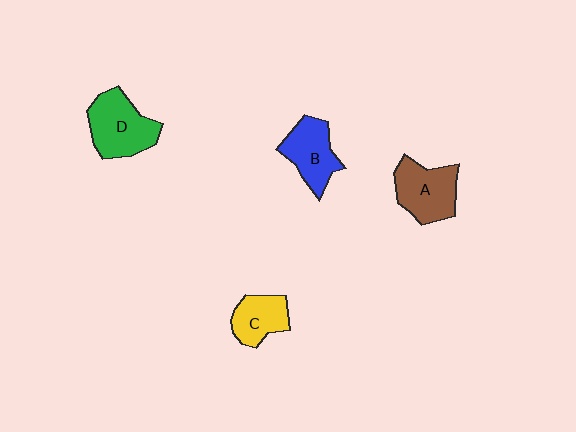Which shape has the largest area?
Shape D (green).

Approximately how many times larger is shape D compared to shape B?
Approximately 1.2 times.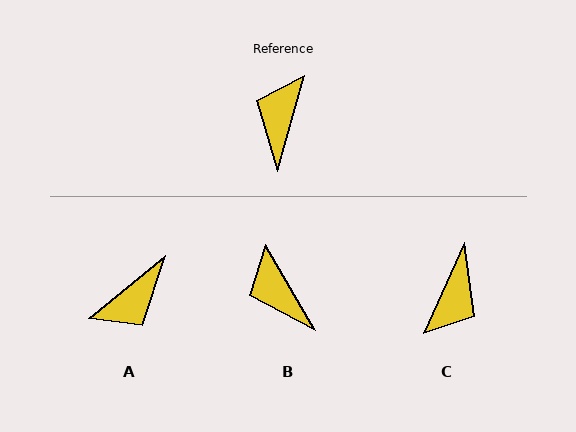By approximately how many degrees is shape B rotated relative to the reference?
Approximately 45 degrees counter-clockwise.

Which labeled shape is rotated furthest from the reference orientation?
C, about 171 degrees away.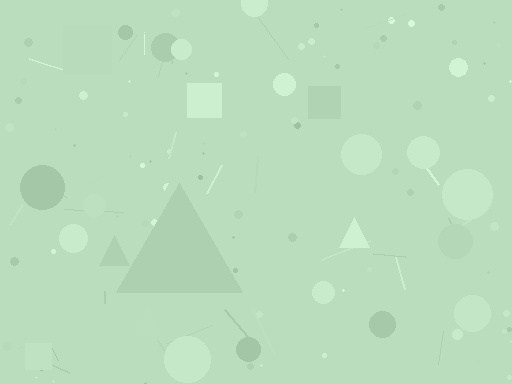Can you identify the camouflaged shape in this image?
The camouflaged shape is a triangle.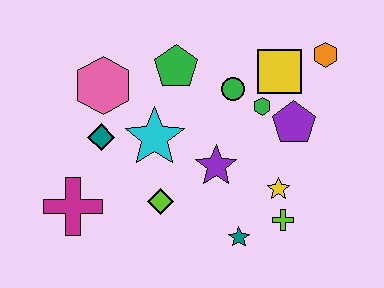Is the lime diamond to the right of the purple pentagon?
No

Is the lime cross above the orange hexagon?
No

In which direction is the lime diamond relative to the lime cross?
The lime diamond is to the left of the lime cross.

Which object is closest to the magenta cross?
The teal diamond is closest to the magenta cross.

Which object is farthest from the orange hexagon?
The magenta cross is farthest from the orange hexagon.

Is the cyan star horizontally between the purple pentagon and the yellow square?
No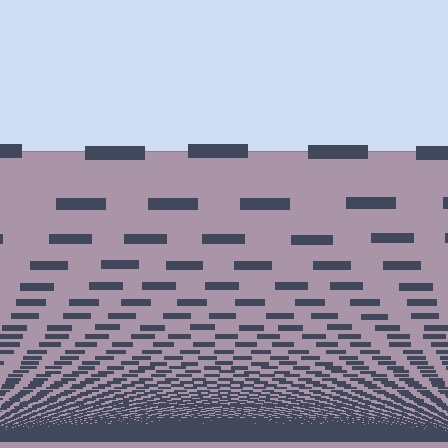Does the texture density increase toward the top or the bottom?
Density increases toward the bottom.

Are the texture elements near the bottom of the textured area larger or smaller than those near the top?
Smaller. The gradient is inverted — elements near the bottom are smaller and denser.